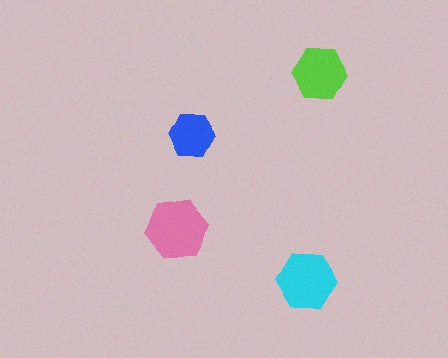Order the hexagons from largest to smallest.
the pink one, the cyan one, the lime one, the blue one.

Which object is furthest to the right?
The lime hexagon is rightmost.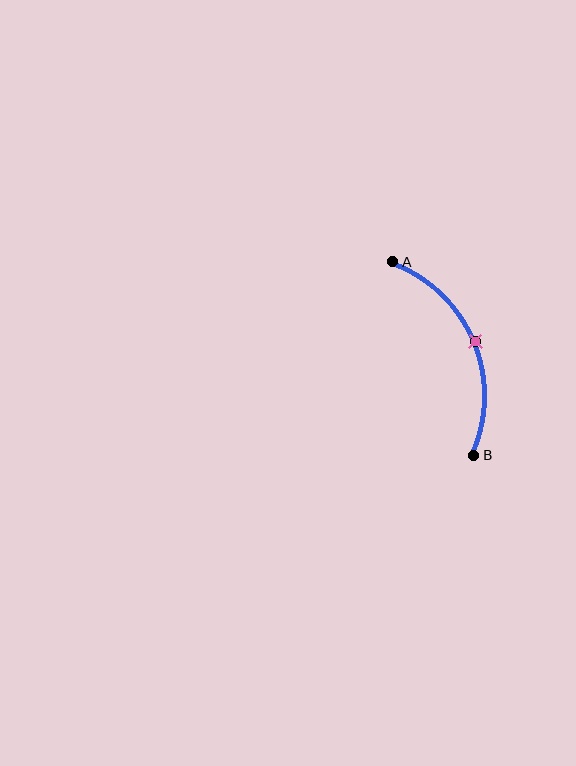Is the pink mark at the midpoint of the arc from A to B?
Yes. The pink mark lies on the arc at equal arc-length from both A and B — it is the arc midpoint.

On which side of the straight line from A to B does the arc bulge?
The arc bulges to the right of the straight line connecting A and B.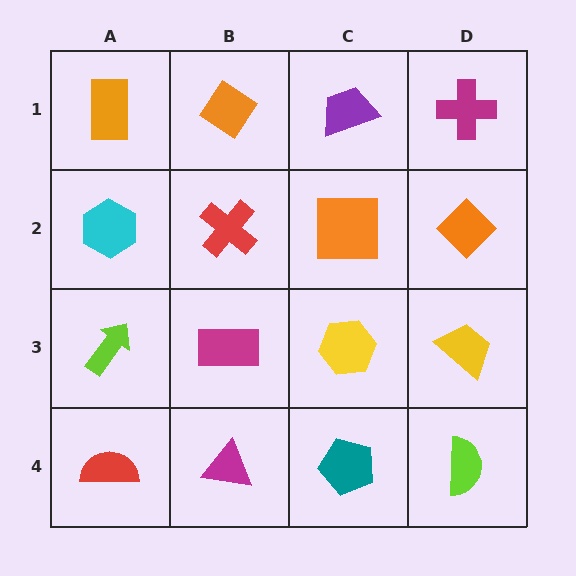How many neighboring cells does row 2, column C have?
4.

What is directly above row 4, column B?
A magenta rectangle.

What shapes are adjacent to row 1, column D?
An orange diamond (row 2, column D), a purple trapezoid (row 1, column C).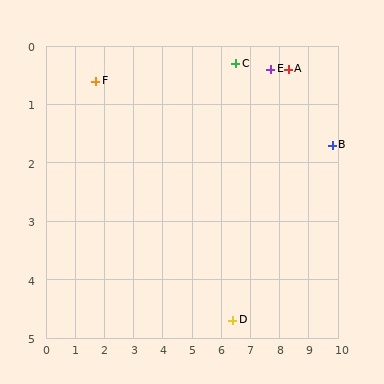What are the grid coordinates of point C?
Point C is at approximately (6.5, 0.3).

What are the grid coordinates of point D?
Point D is at approximately (6.4, 4.7).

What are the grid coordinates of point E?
Point E is at approximately (7.7, 0.4).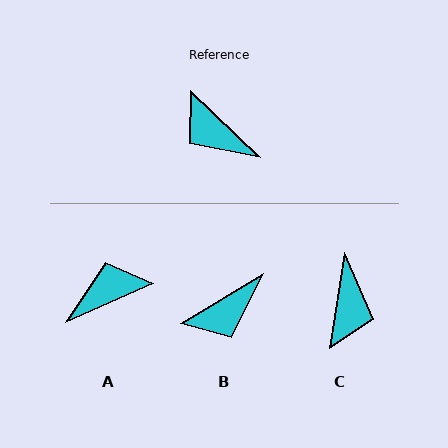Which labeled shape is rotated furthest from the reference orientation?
C, about 125 degrees away.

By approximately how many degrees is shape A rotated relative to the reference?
Approximately 112 degrees clockwise.